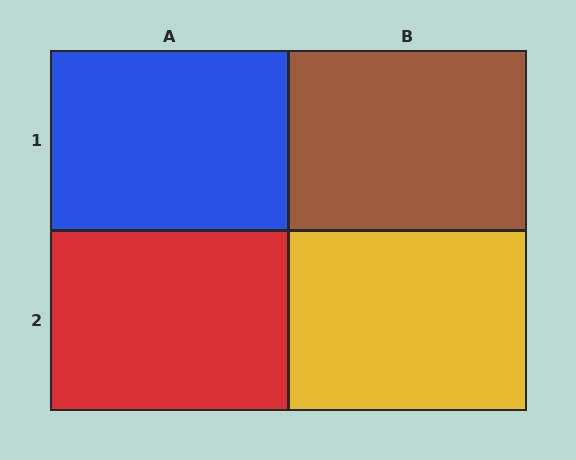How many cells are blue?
1 cell is blue.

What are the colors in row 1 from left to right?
Blue, brown.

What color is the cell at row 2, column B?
Yellow.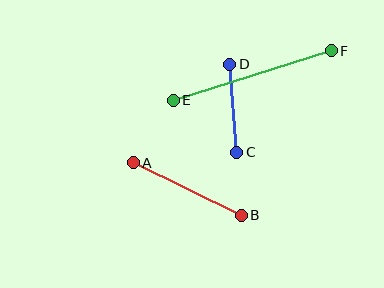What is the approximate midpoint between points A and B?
The midpoint is at approximately (187, 189) pixels.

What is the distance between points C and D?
The distance is approximately 88 pixels.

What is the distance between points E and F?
The distance is approximately 166 pixels.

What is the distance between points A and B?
The distance is approximately 120 pixels.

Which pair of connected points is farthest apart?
Points E and F are farthest apart.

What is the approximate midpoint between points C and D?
The midpoint is at approximately (233, 108) pixels.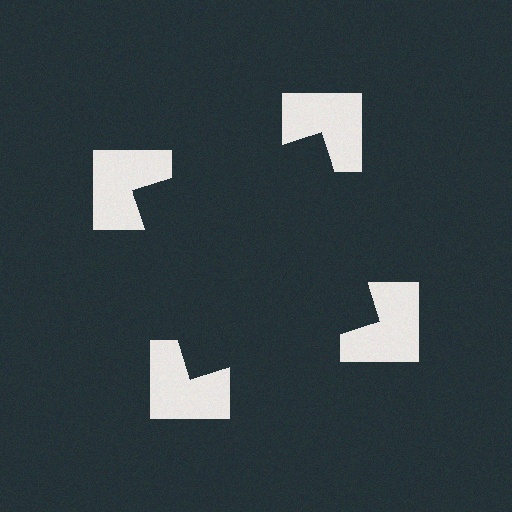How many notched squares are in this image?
There are 4 — one at each vertex of the illusory square.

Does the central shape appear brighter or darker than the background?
It typically appears slightly darker than the background, even though no actual brightness change is drawn.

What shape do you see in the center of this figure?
An illusory square — its edges are inferred from the aligned wedge cuts in the notched squares, not physically drawn.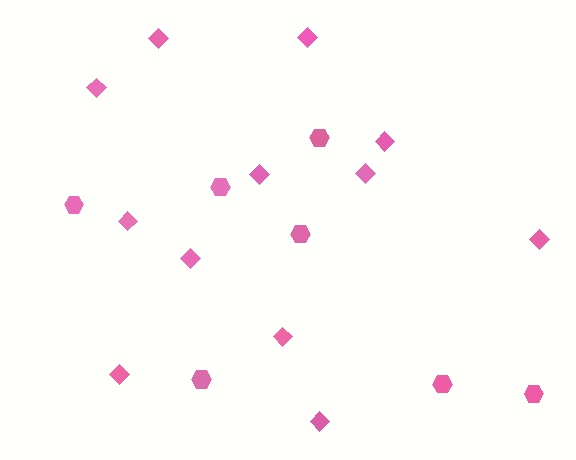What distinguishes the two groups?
There are 2 groups: one group of hexagons (7) and one group of diamonds (12).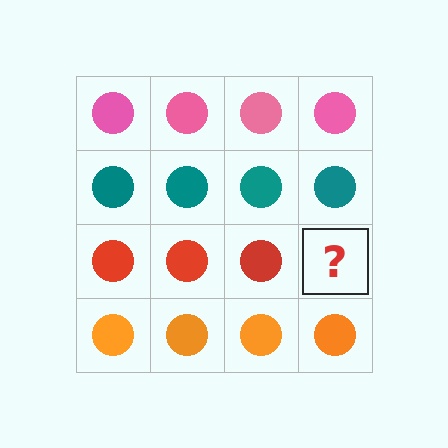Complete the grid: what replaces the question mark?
The question mark should be replaced with a red circle.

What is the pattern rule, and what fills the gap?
The rule is that each row has a consistent color. The gap should be filled with a red circle.